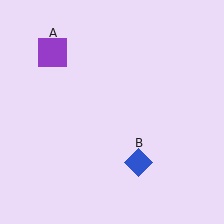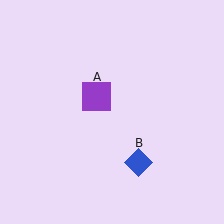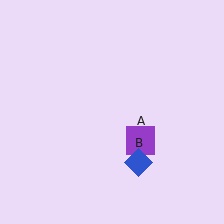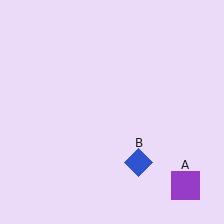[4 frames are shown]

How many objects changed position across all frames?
1 object changed position: purple square (object A).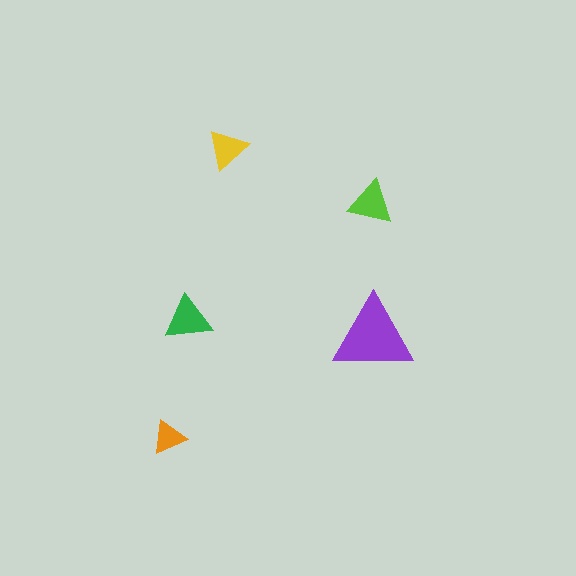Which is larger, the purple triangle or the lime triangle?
The purple one.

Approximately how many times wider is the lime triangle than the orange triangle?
About 1.5 times wider.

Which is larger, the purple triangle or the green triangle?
The purple one.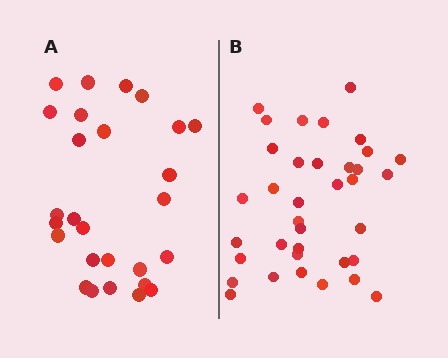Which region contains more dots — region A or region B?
Region B (the right region) has more dots.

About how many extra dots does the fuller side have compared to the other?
Region B has roughly 8 or so more dots than region A.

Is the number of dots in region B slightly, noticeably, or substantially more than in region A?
Region B has noticeably more, but not dramatically so. The ratio is roughly 1.3 to 1.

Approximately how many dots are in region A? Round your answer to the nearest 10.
About 30 dots. (The exact count is 27, which rounds to 30.)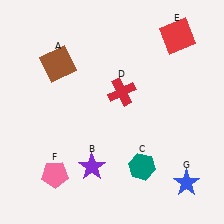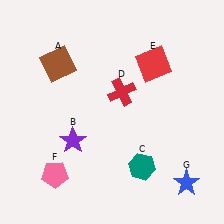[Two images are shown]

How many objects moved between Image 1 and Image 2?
2 objects moved between the two images.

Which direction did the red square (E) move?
The red square (E) moved down.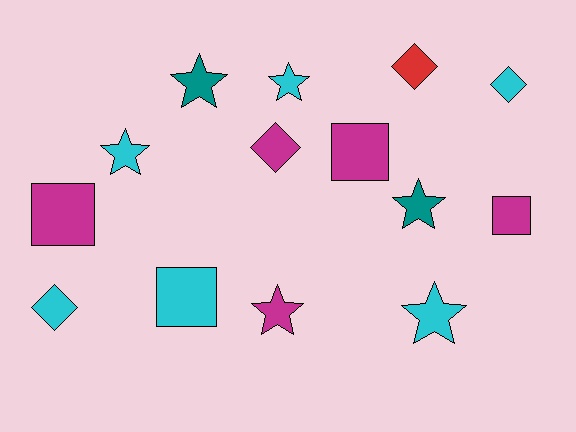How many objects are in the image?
There are 14 objects.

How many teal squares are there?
There are no teal squares.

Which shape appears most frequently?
Star, with 6 objects.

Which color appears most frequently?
Cyan, with 6 objects.